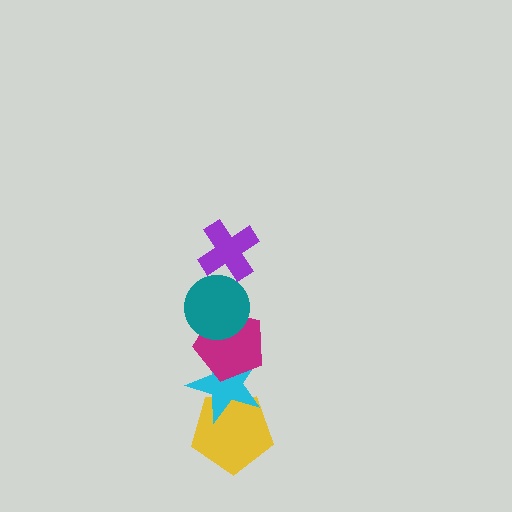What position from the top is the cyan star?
The cyan star is 4th from the top.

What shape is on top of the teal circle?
The purple cross is on top of the teal circle.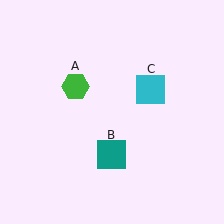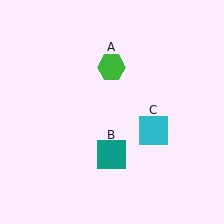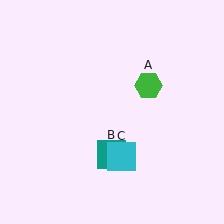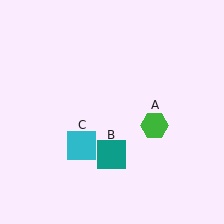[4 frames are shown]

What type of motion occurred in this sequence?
The green hexagon (object A), cyan square (object C) rotated clockwise around the center of the scene.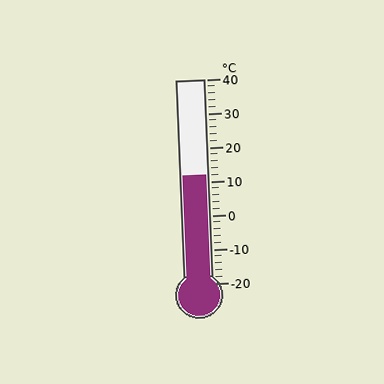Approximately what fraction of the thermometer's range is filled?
The thermometer is filled to approximately 55% of its range.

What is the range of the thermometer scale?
The thermometer scale ranges from -20°C to 40°C.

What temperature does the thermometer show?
The thermometer shows approximately 12°C.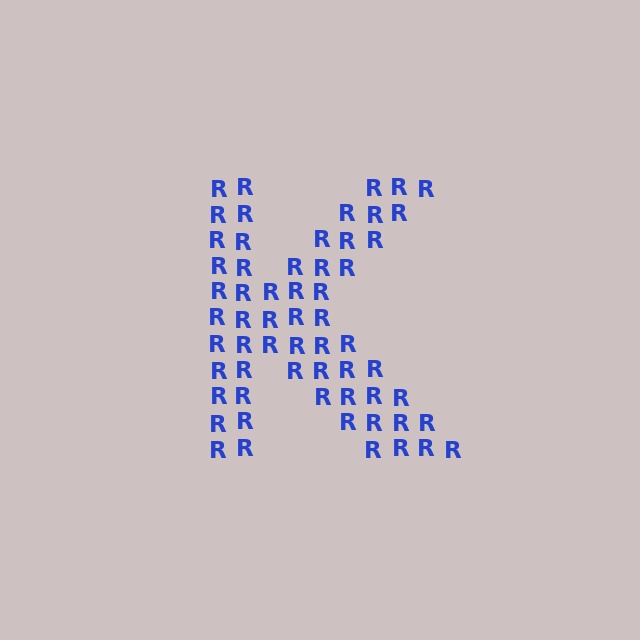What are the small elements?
The small elements are letter R's.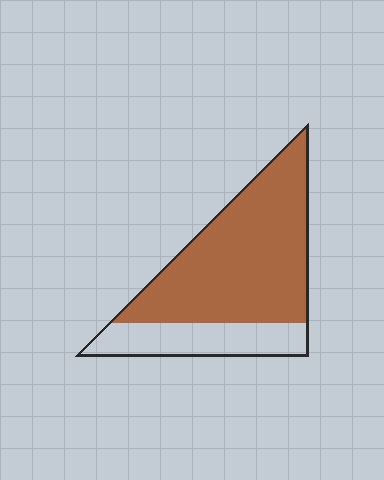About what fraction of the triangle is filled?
About three quarters (3/4).